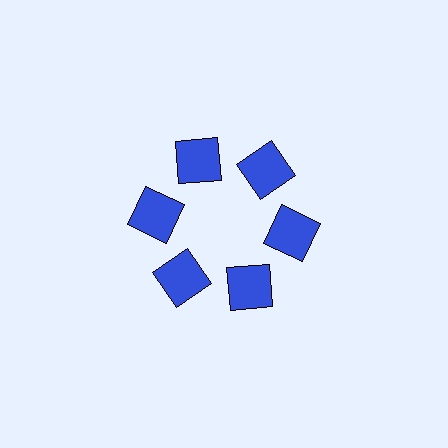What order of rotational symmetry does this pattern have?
This pattern has 6-fold rotational symmetry.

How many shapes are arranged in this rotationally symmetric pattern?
There are 6 shapes, arranged in 6 groups of 1.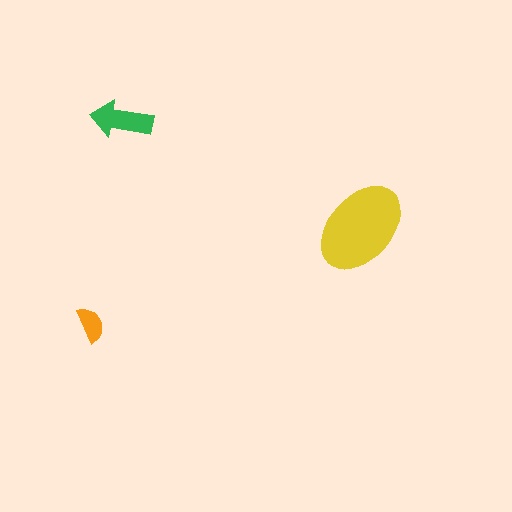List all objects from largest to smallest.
The yellow ellipse, the green arrow, the orange semicircle.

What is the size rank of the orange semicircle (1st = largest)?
3rd.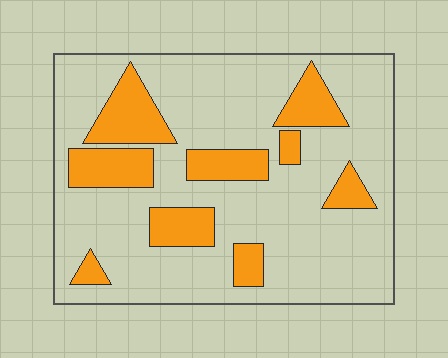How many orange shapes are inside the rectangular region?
9.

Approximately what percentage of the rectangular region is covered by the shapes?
Approximately 25%.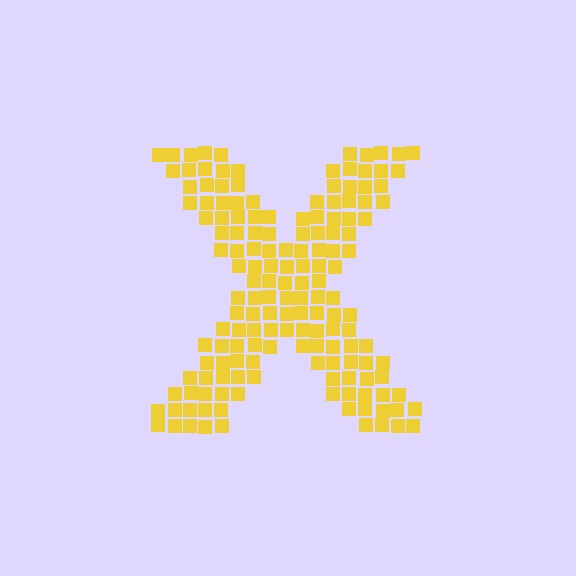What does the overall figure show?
The overall figure shows the letter X.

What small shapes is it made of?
It is made of small squares.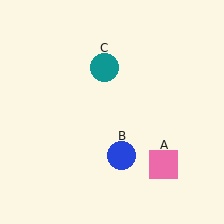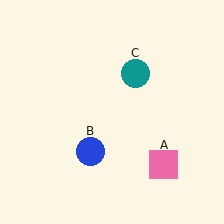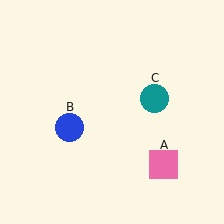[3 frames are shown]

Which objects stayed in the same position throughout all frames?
Pink square (object A) remained stationary.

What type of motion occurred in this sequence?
The blue circle (object B), teal circle (object C) rotated clockwise around the center of the scene.